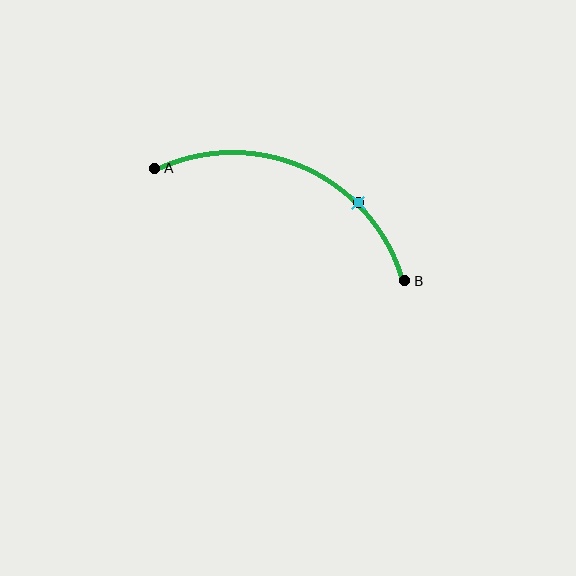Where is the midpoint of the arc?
The arc midpoint is the point on the curve farthest from the straight line joining A and B. It sits above that line.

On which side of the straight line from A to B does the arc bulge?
The arc bulges above the straight line connecting A and B.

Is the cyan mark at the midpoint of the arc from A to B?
No. The cyan mark lies on the arc but is closer to endpoint B. The arc midpoint would be at the point on the curve equidistant along the arc from both A and B.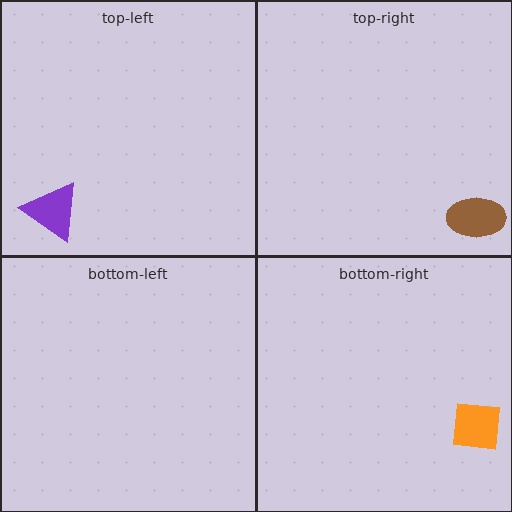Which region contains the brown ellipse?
The top-right region.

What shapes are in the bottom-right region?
The orange square.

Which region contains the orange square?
The bottom-right region.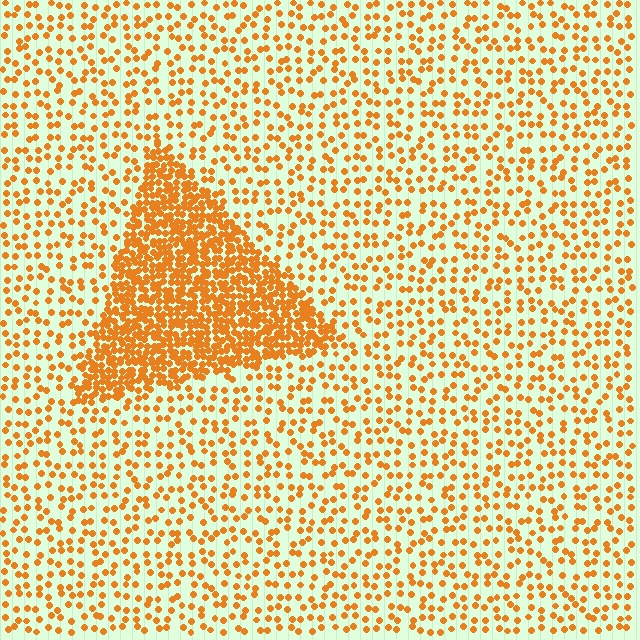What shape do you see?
I see a triangle.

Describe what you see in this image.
The image contains small orange elements arranged at two different densities. A triangle-shaped region is visible where the elements are more densely packed than the surrounding area.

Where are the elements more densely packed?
The elements are more densely packed inside the triangle boundary.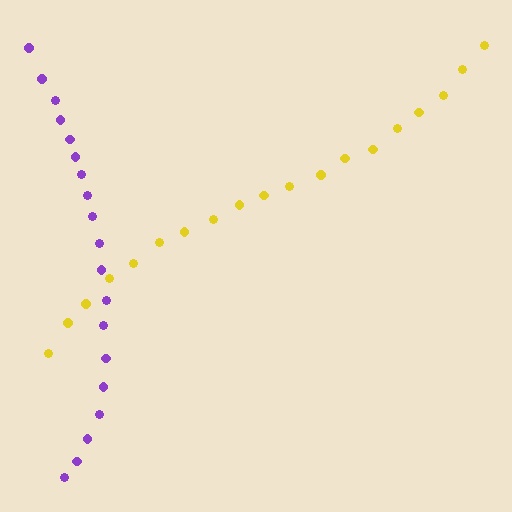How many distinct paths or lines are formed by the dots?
There are 2 distinct paths.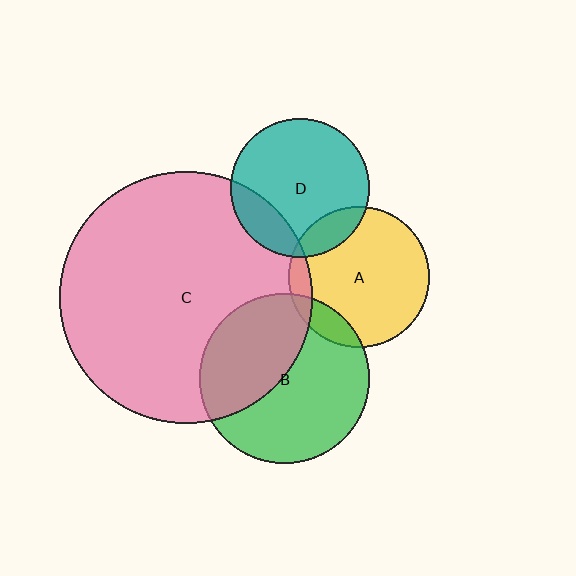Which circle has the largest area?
Circle C (pink).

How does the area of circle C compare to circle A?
Approximately 3.2 times.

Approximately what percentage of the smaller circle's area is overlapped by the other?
Approximately 10%.